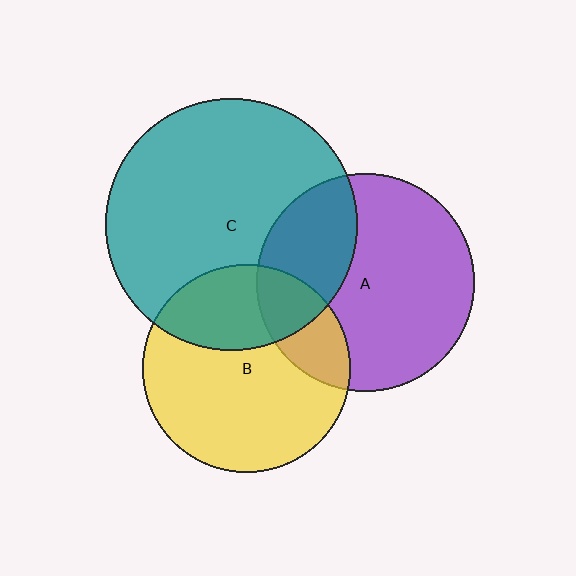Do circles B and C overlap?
Yes.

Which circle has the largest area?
Circle C (teal).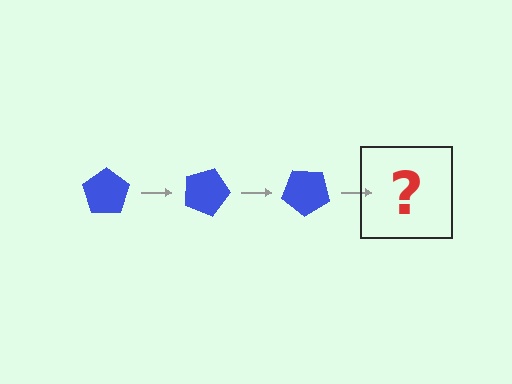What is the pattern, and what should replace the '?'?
The pattern is that the pentagon rotates 20 degrees each step. The '?' should be a blue pentagon rotated 60 degrees.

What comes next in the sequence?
The next element should be a blue pentagon rotated 60 degrees.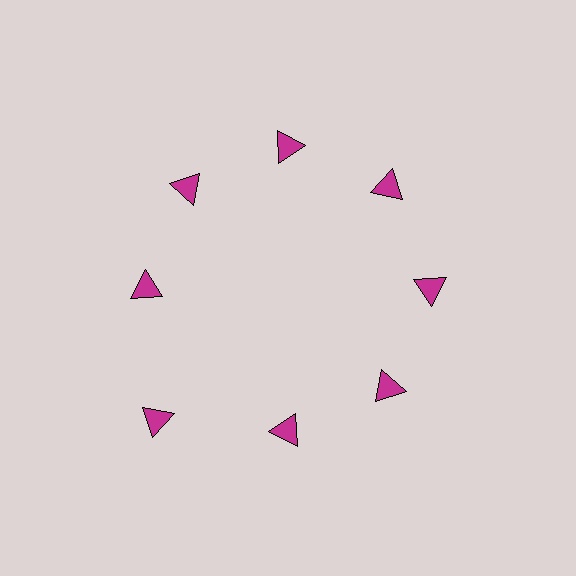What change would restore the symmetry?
The symmetry would be restored by moving it inward, back onto the ring so that all 8 triangles sit at equal angles and equal distance from the center.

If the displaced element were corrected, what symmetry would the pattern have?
It would have 8-fold rotational symmetry — the pattern would map onto itself every 45 degrees.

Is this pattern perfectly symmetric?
No. The 8 magenta triangles are arranged in a ring, but one element near the 8 o'clock position is pushed outward from the center, breaking the 8-fold rotational symmetry.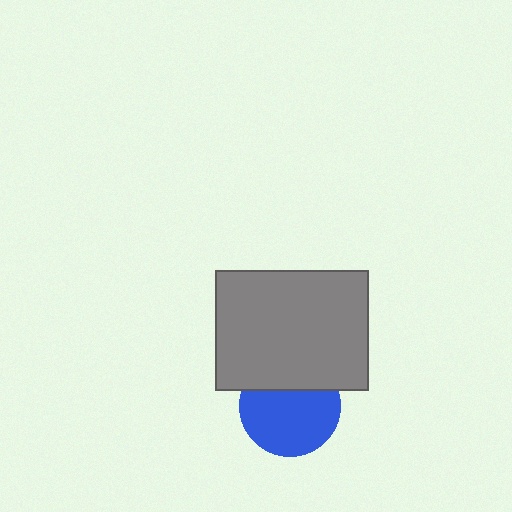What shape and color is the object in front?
The object in front is a gray rectangle.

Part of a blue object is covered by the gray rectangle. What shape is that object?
It is a circle.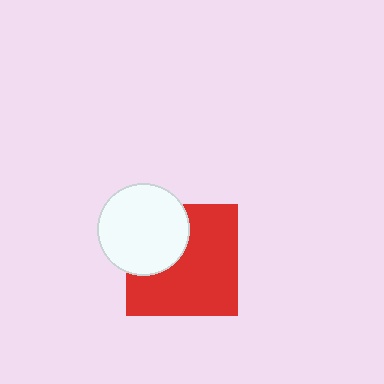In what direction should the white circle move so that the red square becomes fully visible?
The white circle should move toward the upper-left. That is the shortest direction to clear the overlap and leave the red square fully visible.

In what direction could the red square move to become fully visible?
The red square could move toward the lower-right. That would shift it out from behind the white circle entirely.